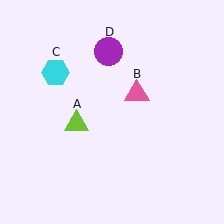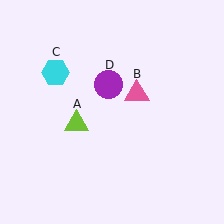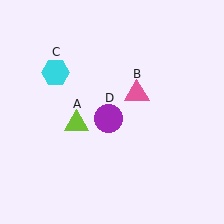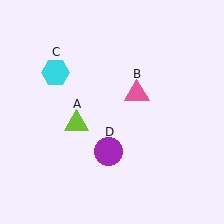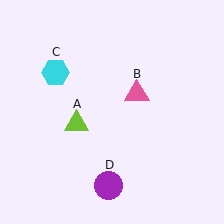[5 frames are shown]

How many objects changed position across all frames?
1 object changed position: purple circle (object D).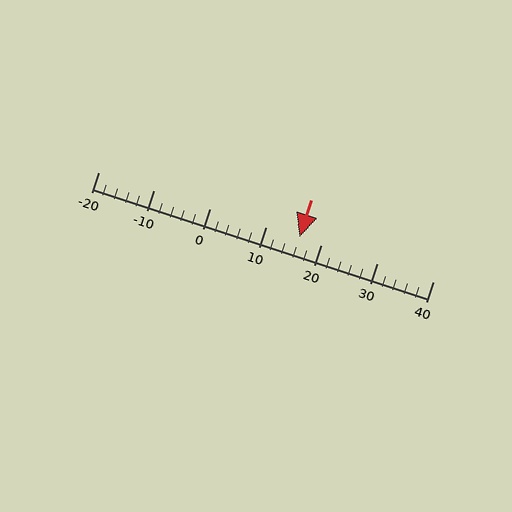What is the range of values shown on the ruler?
The ruler shows values from -20 to 40.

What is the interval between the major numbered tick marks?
The major tick marks are spaced 10 units apart.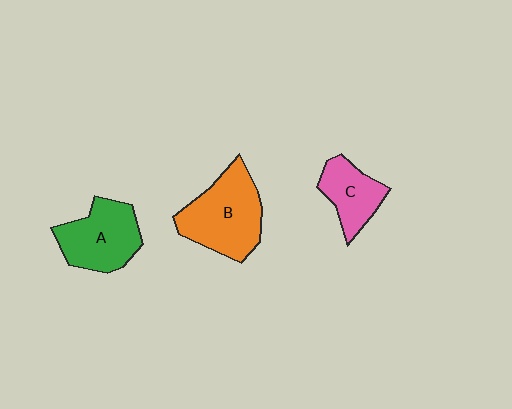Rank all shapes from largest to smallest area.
From largest to smallest: B (orange), A (green), C (pink).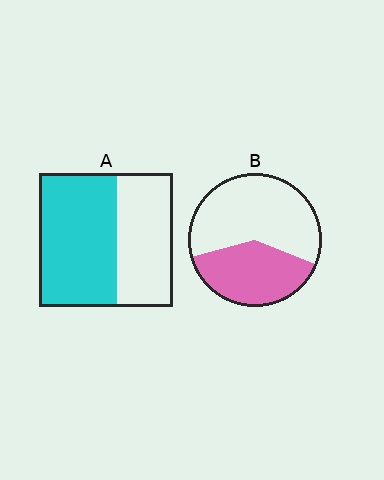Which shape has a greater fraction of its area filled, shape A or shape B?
Shape A.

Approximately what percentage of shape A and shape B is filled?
A is approximately 60% and B is approximately 40%.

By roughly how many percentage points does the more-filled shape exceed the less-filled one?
By roughly 20 percentage points (A over B).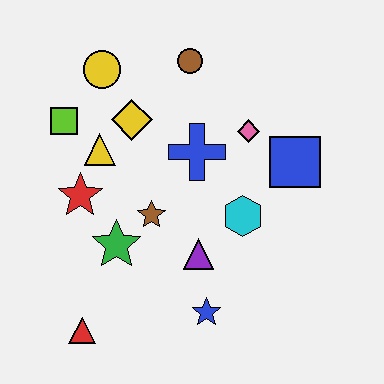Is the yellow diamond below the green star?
No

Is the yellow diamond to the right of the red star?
Yes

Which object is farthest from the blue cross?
The red triangle is farthest from the blue cross.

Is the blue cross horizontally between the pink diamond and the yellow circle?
Yes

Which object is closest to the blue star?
The purple triangle is closest to the blue star.